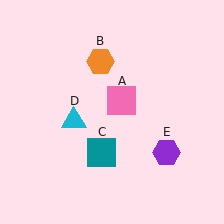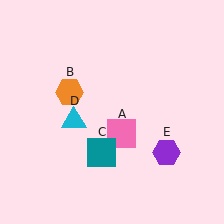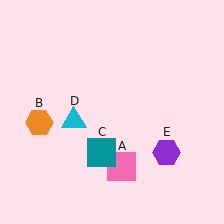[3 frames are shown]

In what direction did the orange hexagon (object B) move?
The orange hexagon (object B) moved down and to the left.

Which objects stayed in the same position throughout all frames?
Teal square (object C) and cyan triangle (object D) and purple hexagon (object E) remained stationary.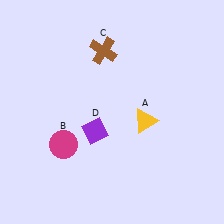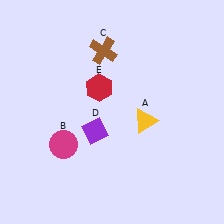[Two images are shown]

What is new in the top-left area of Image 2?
A red hexagon (E) was added in the top-left area of Image 2.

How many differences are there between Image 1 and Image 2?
There is 1 difference between the two images.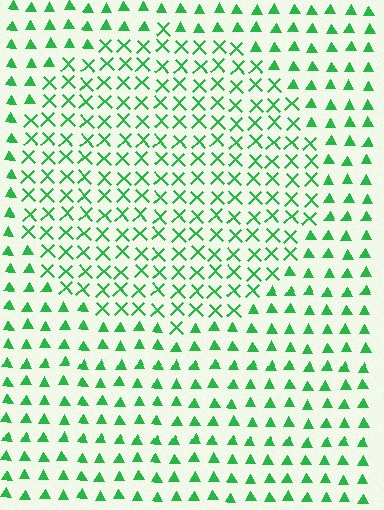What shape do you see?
I see a circle.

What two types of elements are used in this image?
The image uses X marks inside the circle region and triangles outside it.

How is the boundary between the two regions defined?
The boundary is defined by a change in element shape: X marks inside vs. triangles outside. All elements share the same color and spacing.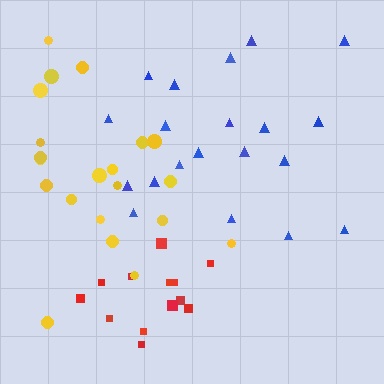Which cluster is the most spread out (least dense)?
Blue.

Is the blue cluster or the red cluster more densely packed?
Red.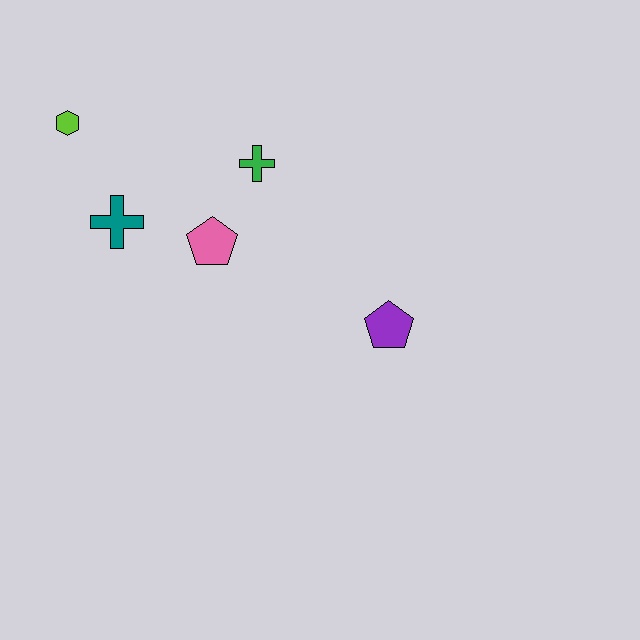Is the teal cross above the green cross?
No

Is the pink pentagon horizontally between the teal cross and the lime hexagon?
No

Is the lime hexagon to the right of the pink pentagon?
No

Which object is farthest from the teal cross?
The purple pentagon is farthest from the teal cross.